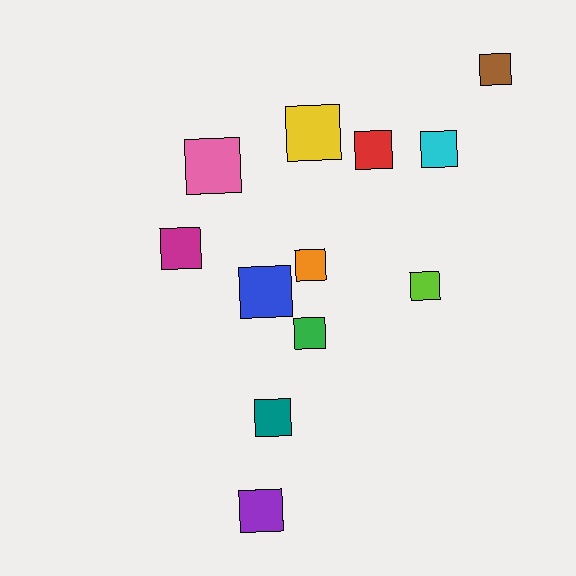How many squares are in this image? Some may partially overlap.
There are 12 squares.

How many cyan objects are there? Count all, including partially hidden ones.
There is 1 cyan object.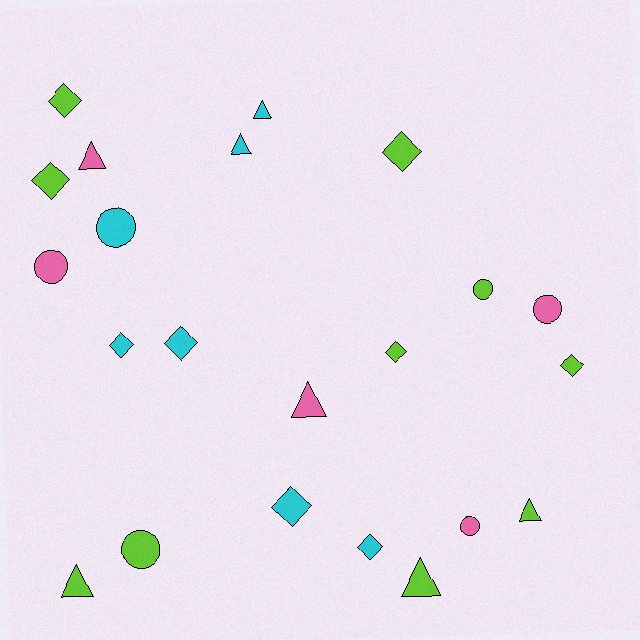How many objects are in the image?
There are 22 objects.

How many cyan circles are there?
There is 1 cyan circle.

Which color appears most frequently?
Lime, with 10 objects.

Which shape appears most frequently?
Diamond, with 9 objects.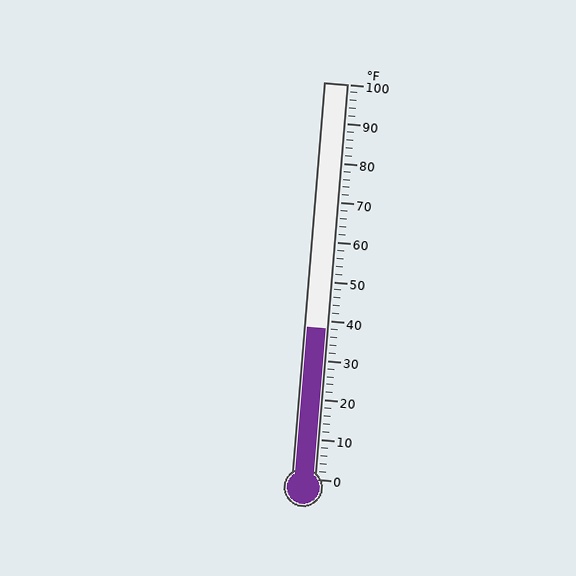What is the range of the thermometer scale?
The thermometer scale ranges from 0°F to 100°F.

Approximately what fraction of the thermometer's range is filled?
The thermometer is filled to approximately 40% of its range.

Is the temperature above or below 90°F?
The temperature is below 90°F.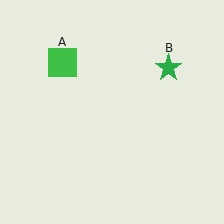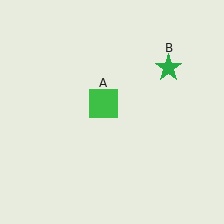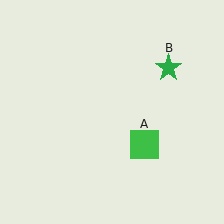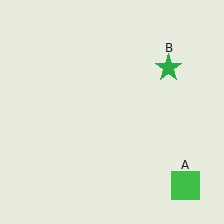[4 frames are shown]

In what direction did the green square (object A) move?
The green square (object A) moved down and to the right.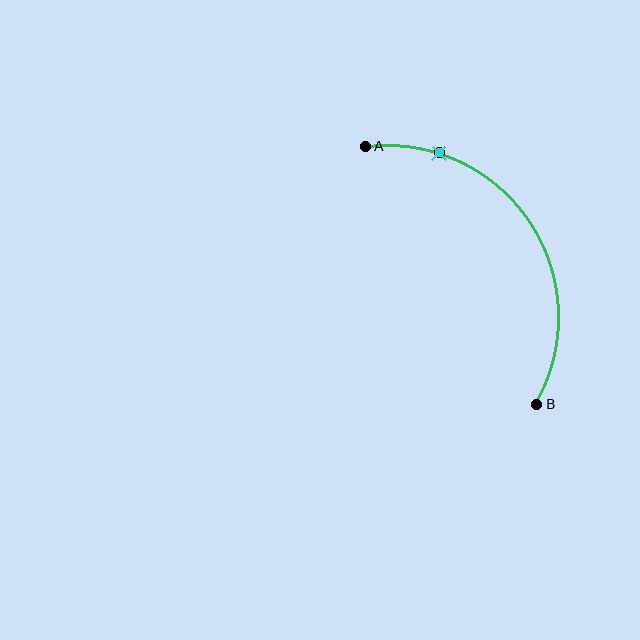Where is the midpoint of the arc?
The arc midpoint is the point on the curve farthest from the straight line joining A and B. It sits to the right of that line.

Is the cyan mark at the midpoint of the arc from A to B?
No. The cyan mark lies on the arc but is closer to endpoint A. The arc midpoint would be at the point on the curve equidistant along the arc from both A and B.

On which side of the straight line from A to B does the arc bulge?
The arc bulges to the right of the straight line connecting A and B.